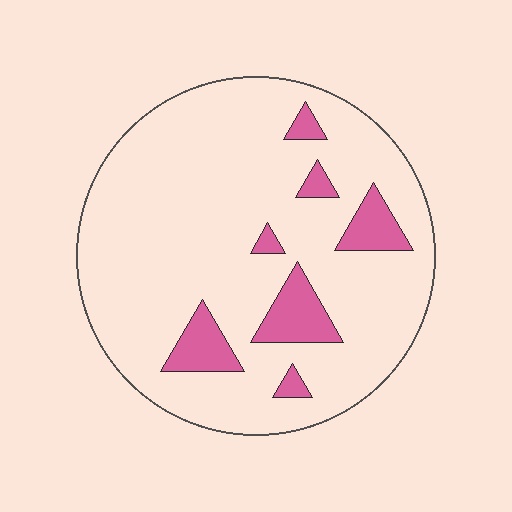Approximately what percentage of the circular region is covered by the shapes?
Approximately 15%.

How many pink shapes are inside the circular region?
7.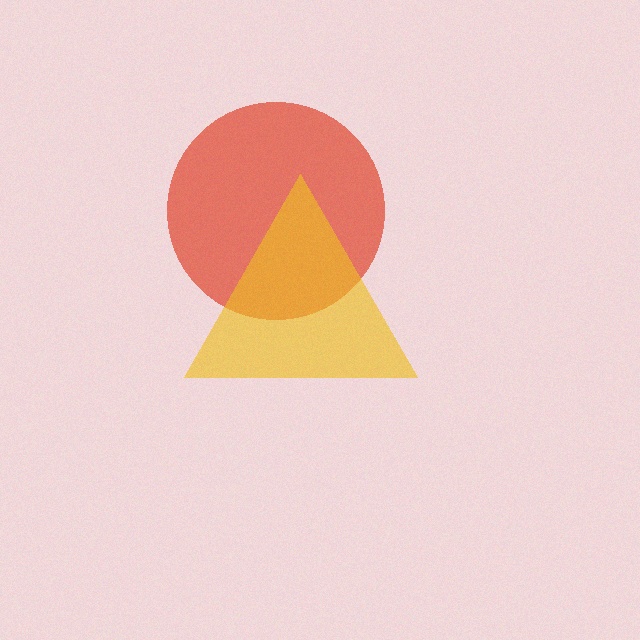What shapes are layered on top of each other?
The layered shapes are: a red circle, a yellow triangle.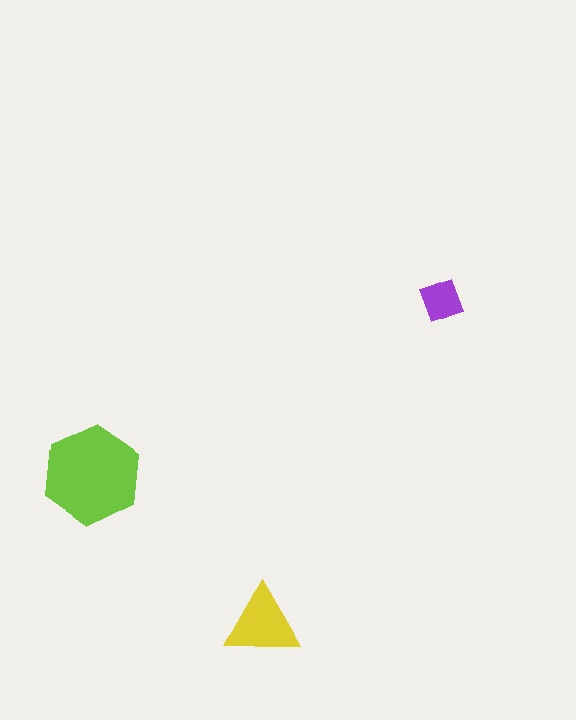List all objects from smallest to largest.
The purple square, the yellow triangle, the lime hexagon.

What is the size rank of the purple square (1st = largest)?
3rd.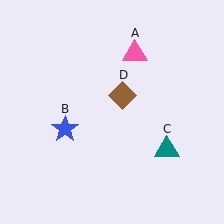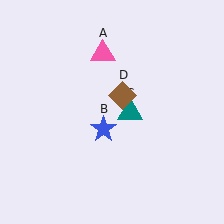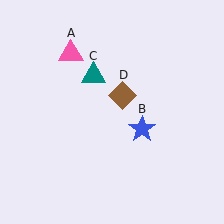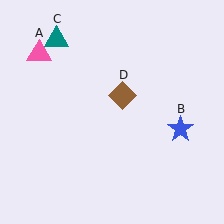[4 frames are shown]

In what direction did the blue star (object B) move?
The blue star (object B) moved right.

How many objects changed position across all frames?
3 objects changed position: pink triangle (object A), blue star (object B), teal triangle (object C).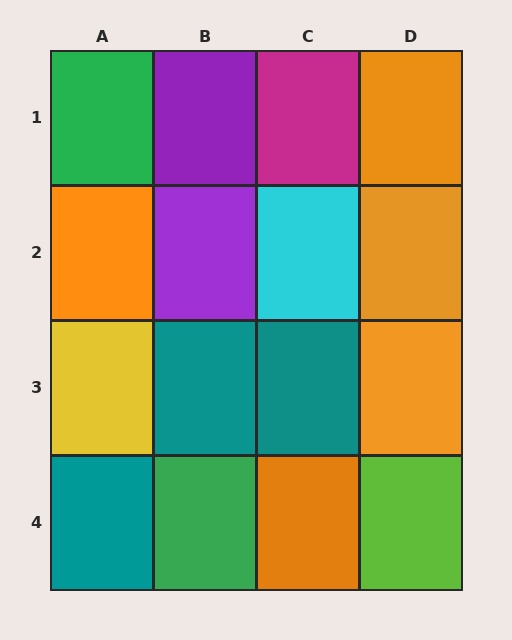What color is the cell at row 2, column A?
Orange.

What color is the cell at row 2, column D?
Orange.